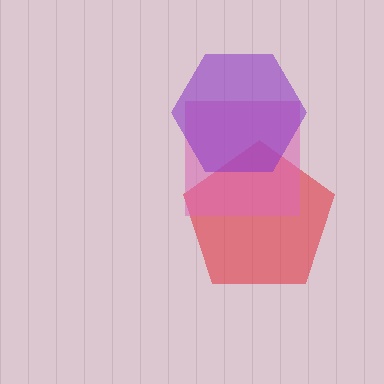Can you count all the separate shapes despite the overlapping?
Yes, there are 3 separate shapes.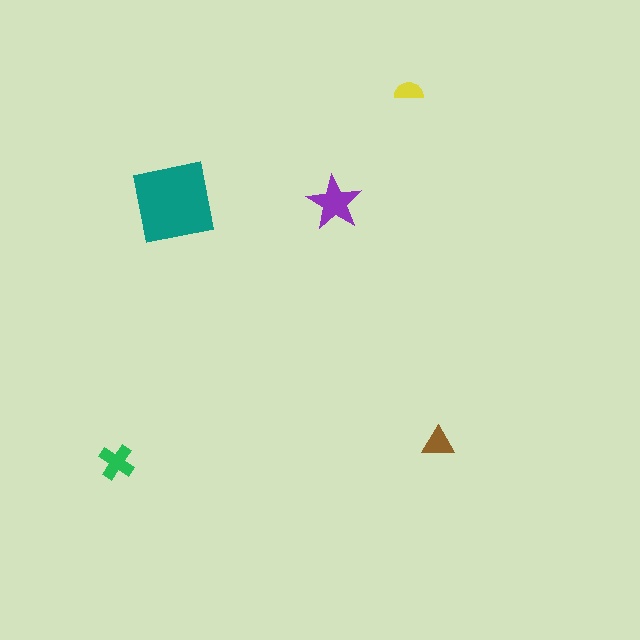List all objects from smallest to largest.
The yellow semicircle, the brown triangle, the green cross, the purple star, the teal square.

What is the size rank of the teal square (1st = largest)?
1st.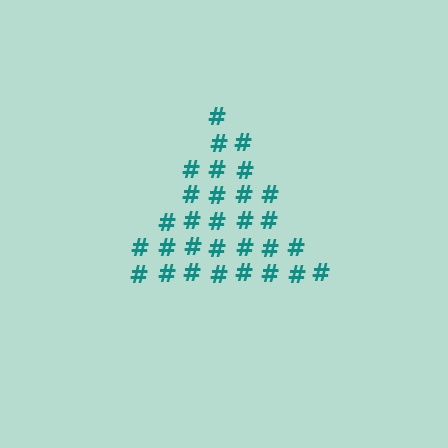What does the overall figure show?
The overall figure shows a triangle.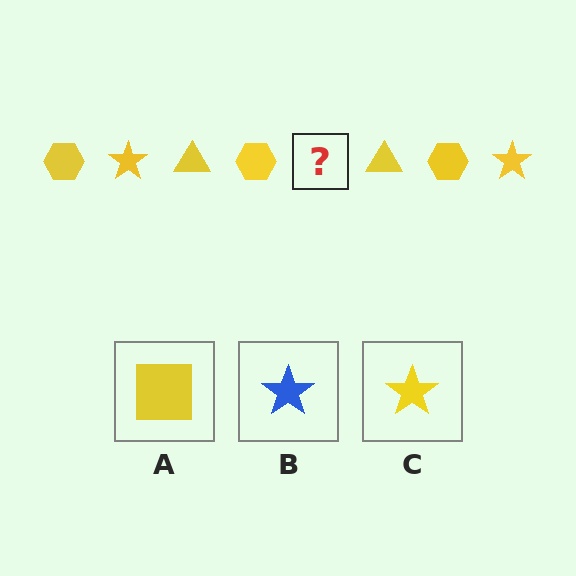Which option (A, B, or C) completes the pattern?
C.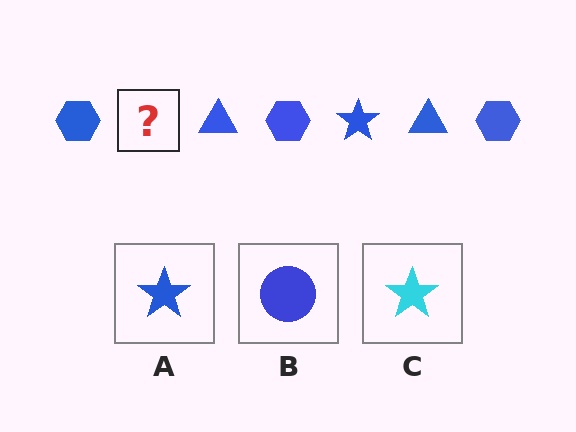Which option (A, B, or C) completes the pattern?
A.